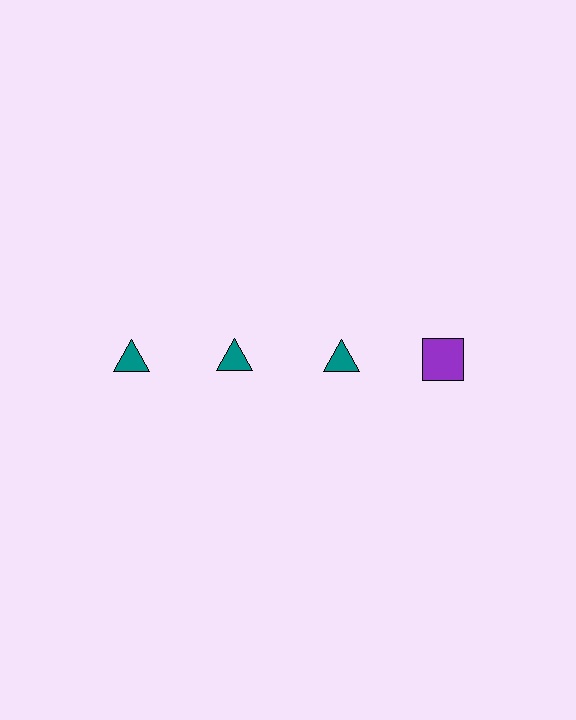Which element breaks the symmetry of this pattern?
The purple square in the top row, second from right column breaks the symmetry. All other shapes are teal triangles.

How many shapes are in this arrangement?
There are 4 shapes arranged in a grid pattern.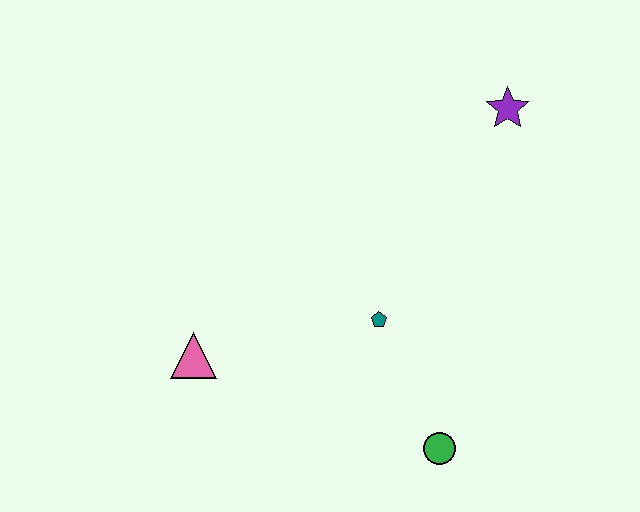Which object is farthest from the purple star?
The pink triangle is farthest from the purple star.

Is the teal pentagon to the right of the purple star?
No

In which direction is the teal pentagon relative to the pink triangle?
The teal pentagon is to the right of the pink triangle.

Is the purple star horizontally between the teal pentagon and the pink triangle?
No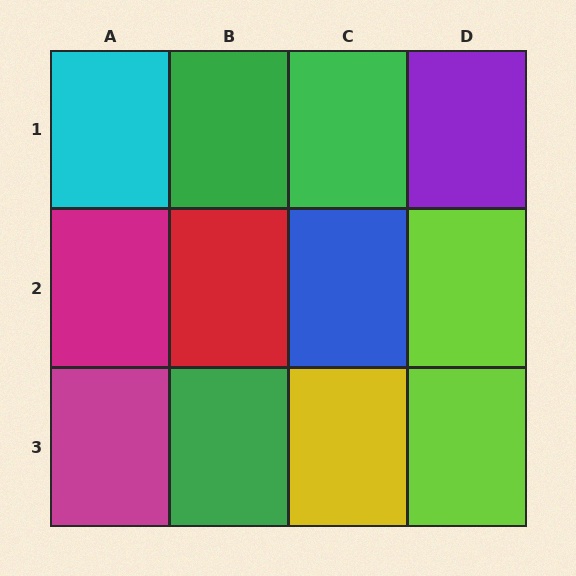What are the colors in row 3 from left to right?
Magenta, green, yellow, lime.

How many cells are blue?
1 cell is blue.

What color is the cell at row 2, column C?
Blue.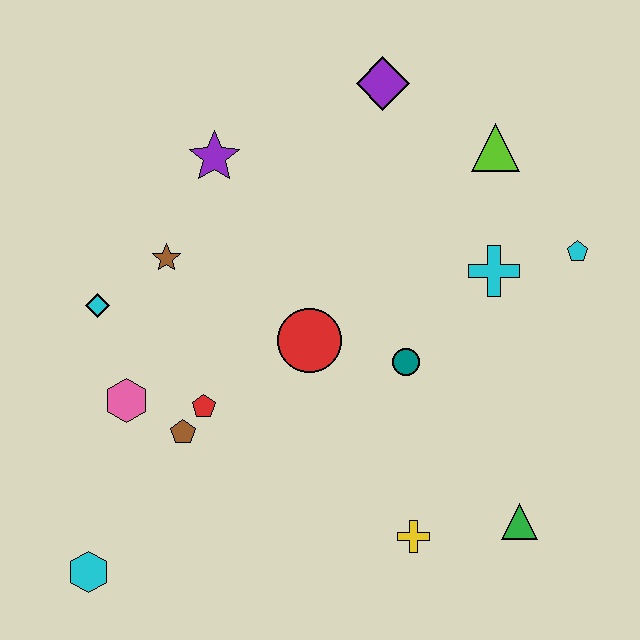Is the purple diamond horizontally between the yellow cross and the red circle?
Yes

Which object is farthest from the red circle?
The cyan hexagon is farthest from the red circle.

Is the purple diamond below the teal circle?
No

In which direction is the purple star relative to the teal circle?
The purple star is above the teal circle.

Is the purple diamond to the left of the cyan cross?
Yes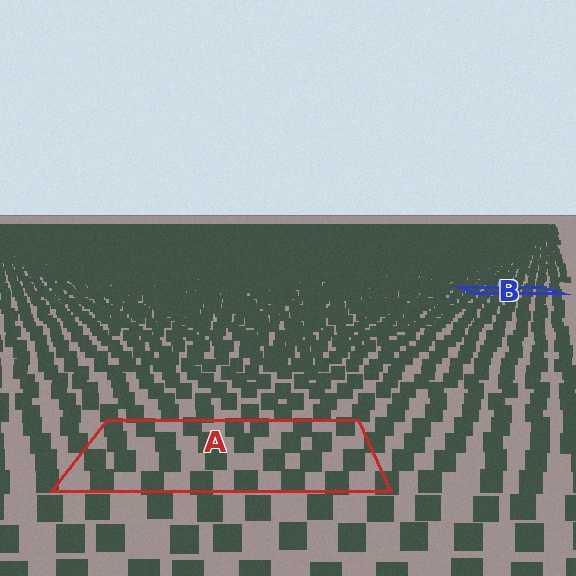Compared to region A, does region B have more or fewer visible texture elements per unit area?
Region B has more texture elements per unit area — they are packed more densely because it is farther away.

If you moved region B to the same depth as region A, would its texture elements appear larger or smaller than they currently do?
They would appear larger. At a closer depth, the same texture elements are projected at a bigger on-screen size.